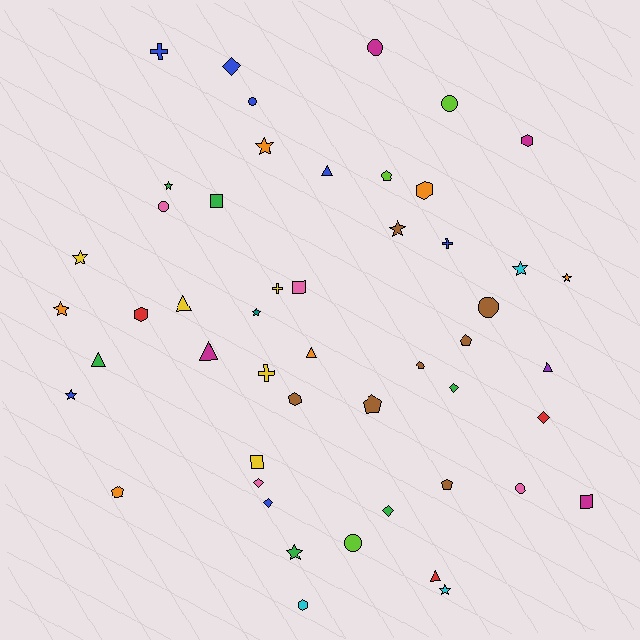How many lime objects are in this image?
There are 3 lime objects.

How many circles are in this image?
There are 7 circles.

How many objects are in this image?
There are 50 objects.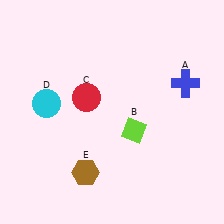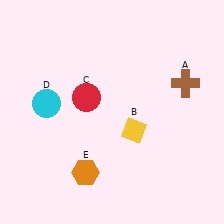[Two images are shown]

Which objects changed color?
A changed from blue to brown. B changed from lime to yellow. E changed from brown to orange.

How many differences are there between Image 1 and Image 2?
There are 3 differences between the two images.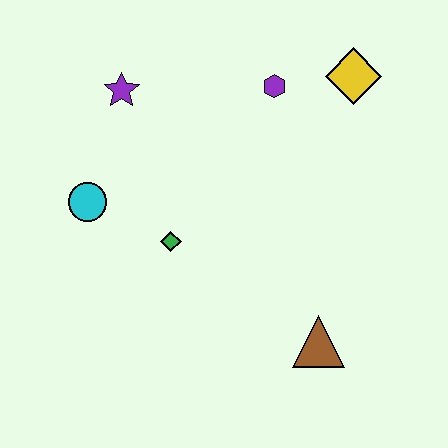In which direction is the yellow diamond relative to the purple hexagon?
The yellow diamond is to the right of the purple hexagon.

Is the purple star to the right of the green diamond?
No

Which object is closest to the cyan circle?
The green diamond is closest to the cyan circle.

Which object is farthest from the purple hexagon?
The brown triangle is farthest from the purple hexagon.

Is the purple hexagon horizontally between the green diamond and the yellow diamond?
Yes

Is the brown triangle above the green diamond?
No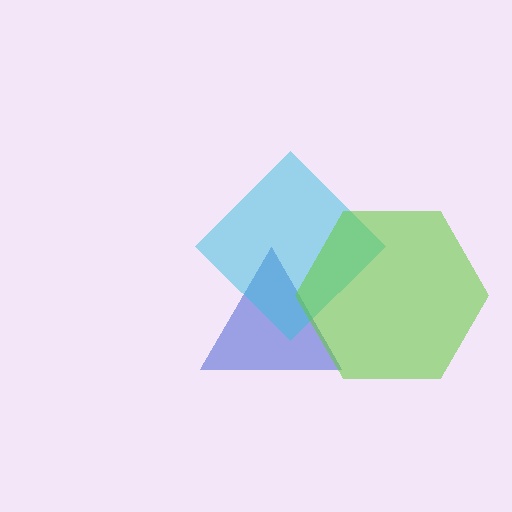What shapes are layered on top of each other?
The layered shapes are: a blue triangle, a cyan diamond, a lime hexagon.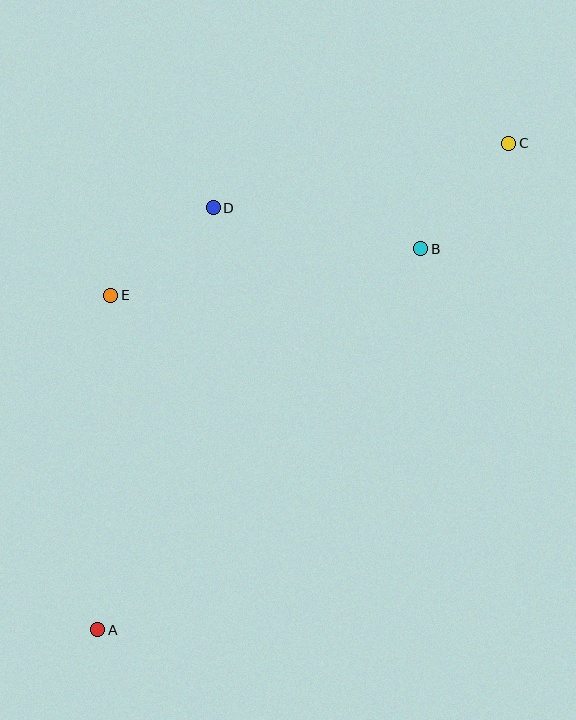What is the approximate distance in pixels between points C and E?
The distance between C and E is approximately 426 pixels.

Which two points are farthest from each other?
Points A and C are farthest from each other.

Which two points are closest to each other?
Points D and E are closest to each other.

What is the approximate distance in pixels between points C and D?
The distance between C and D is approximately 302 pixels.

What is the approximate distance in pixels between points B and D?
The distance between B and D is approximately 212 pixels.